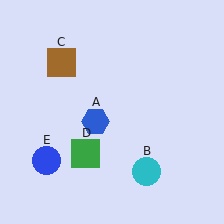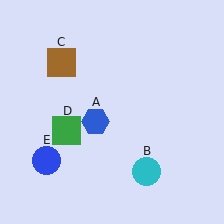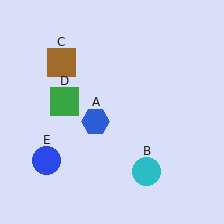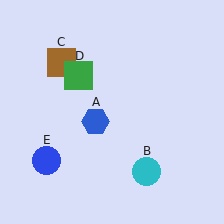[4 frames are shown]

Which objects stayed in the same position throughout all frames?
Blue hexagon (object A) and cyan circle (object B) and brown square (object C) and blue circle (object E) remained stationary.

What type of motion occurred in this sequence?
The green square (object D) rotated clockwise around the center of the scene.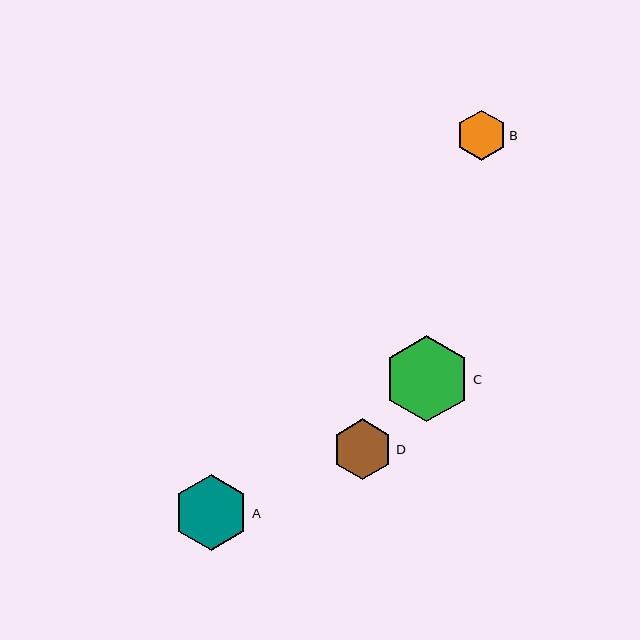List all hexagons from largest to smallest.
From largest to smallest: C, A, D, B.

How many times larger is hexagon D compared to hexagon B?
Hexagon D is approximately 1.2 times the size of hexagon B.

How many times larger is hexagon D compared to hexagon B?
Hexagon D is approximately 1.2 times the size of hexagon B.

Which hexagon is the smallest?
Hexagon B is the smallest with a size of approximately 50 pixels.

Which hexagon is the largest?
Hexagon C is the largest with a size of approximately 86 pixels.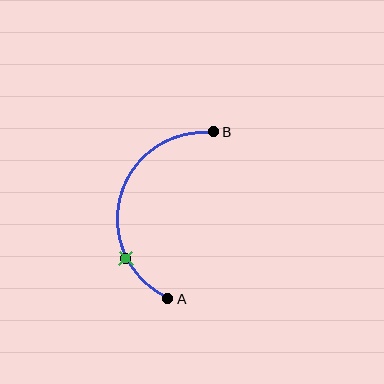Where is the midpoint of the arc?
The arc midpoint is the point on the curve farthest from the straight line joining A and B. It sits to the left of that line.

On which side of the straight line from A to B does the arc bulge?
The arc bulges to the left of the straight line connecting A and B.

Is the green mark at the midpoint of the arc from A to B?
No. The green mark lies on the arc but is closer to endpoint A. The arc midpoint would be at the point on the curve equidistant along the arc from both A and B.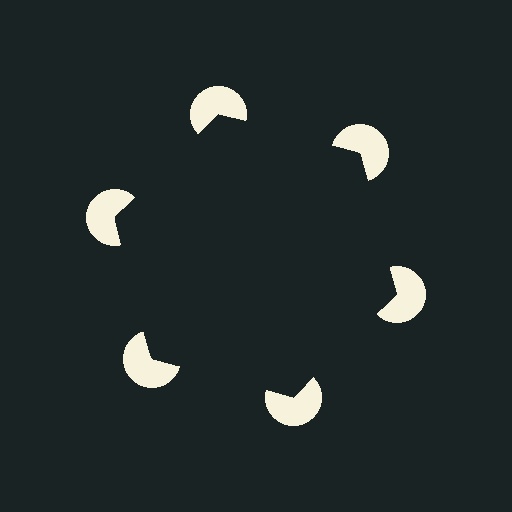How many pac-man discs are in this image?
There are 6 — one at each vertex of the illusory hexagon.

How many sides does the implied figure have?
6 sides.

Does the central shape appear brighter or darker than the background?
It typically appears slightly darker than the background, even though no actual brightness change is drawn.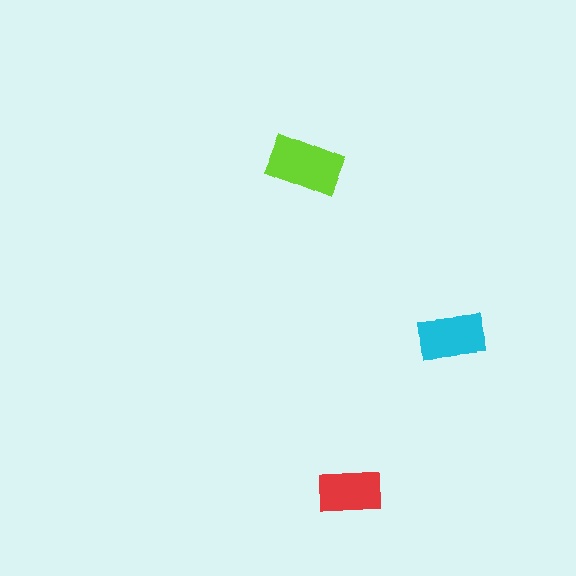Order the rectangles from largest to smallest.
the lime one, the cyan one, the red one.